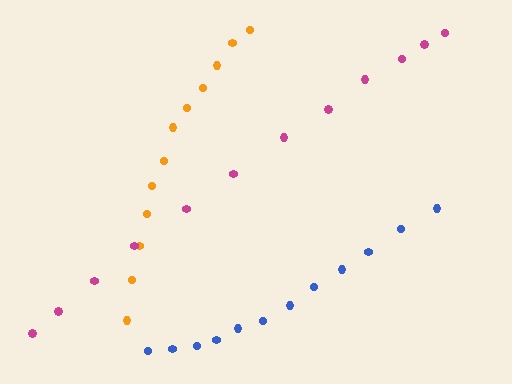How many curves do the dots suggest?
There are 3 distinct paths.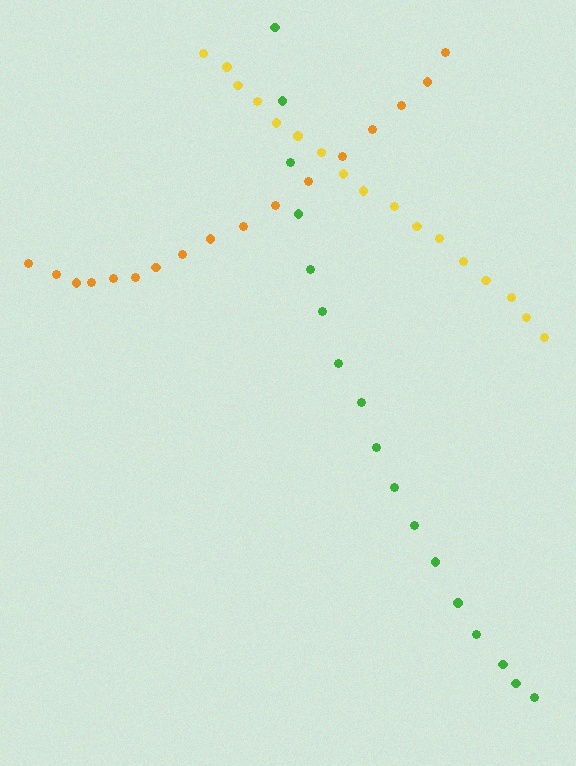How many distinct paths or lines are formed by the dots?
There are 3 distinct paths.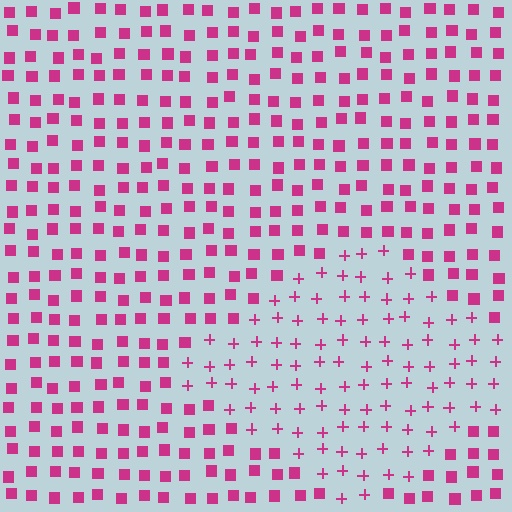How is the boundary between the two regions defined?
The boundary is defined by a change in element shape: plus signs inside vs. squares outside. All elements share the same color and spacing.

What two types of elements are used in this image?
The image uses plus signs inside the diamond region and squares outside it.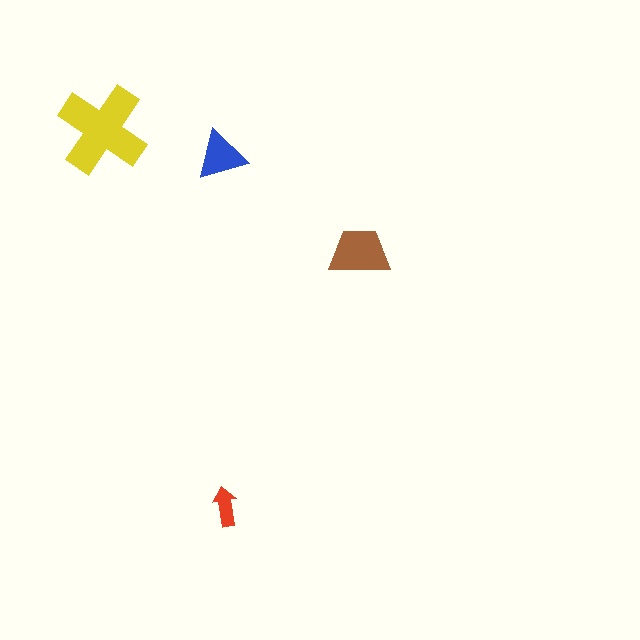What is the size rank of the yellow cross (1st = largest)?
1st.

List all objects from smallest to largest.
The red arrow, the blue triangle, the brown trapezoid, the yellow cross.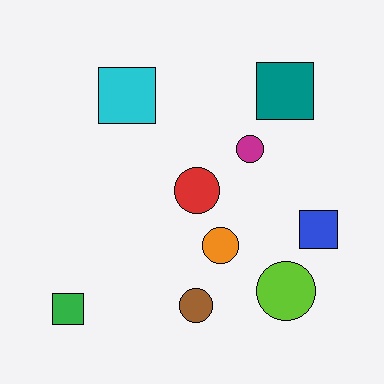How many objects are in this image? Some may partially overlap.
There are 9 objects.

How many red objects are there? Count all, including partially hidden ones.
There is 1 red object.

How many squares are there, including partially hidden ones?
There are 4 squares.